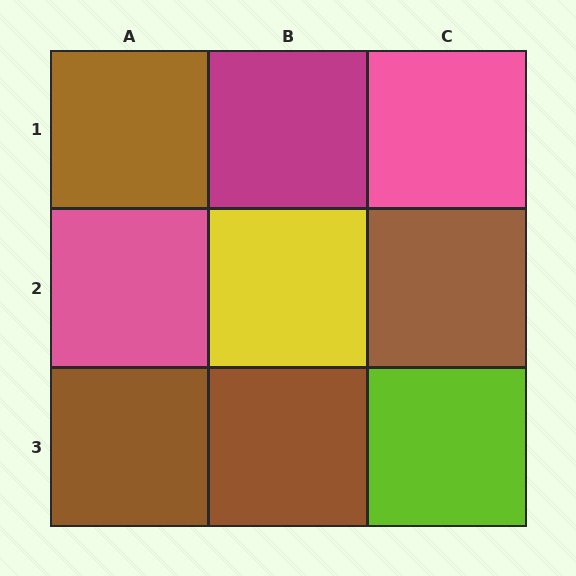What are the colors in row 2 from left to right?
Pink, yellow, brown.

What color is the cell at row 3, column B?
Brown.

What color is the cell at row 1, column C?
Pink.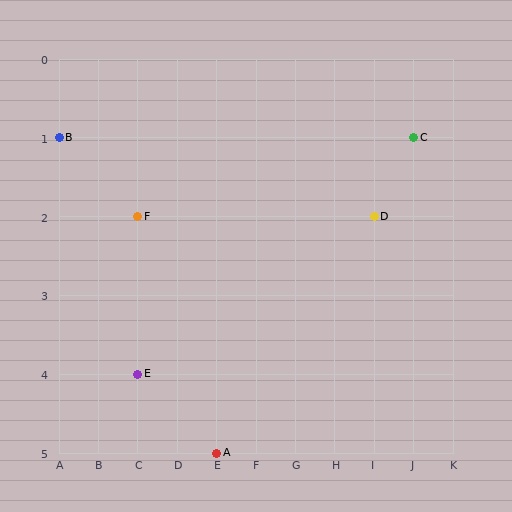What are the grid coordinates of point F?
Point F is at grid coordinates (C, 2).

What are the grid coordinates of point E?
Point E is at grid coordinates (C, 4).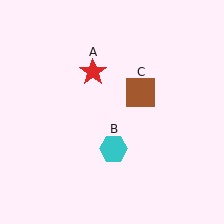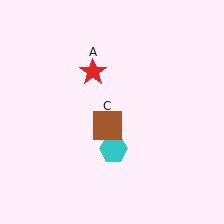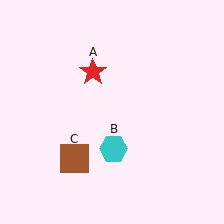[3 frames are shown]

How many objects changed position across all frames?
1 object changed position: brown square (object C).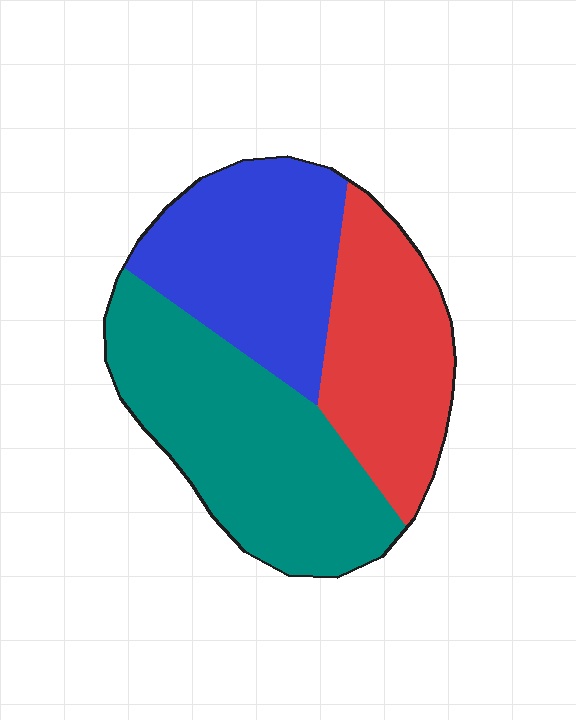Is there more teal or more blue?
Teal.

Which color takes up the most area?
Teal, at roughly 40%.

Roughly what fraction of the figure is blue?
Blue takes up about one third (1/3) of the figure.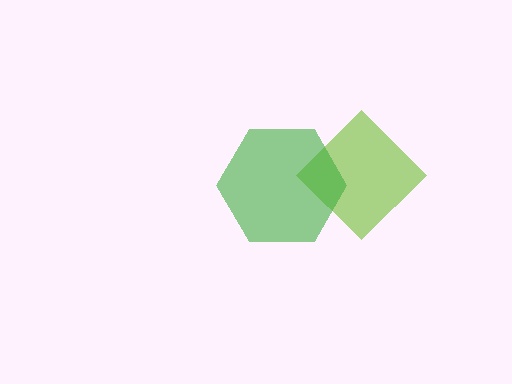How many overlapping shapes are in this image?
There are 2 overlapping shapes in the image.